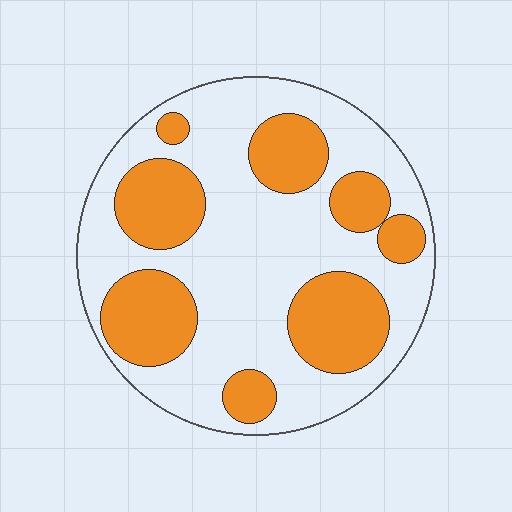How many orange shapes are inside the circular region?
8.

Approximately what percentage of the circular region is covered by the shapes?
Approximately 35%.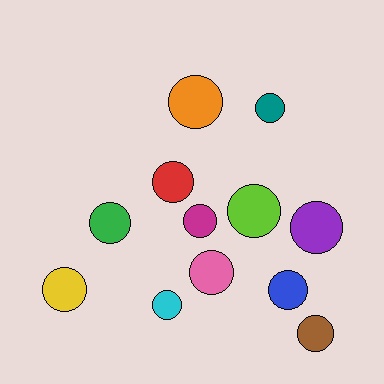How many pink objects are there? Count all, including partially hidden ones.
There is 1 pink object.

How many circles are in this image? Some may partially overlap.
There are 12 circles.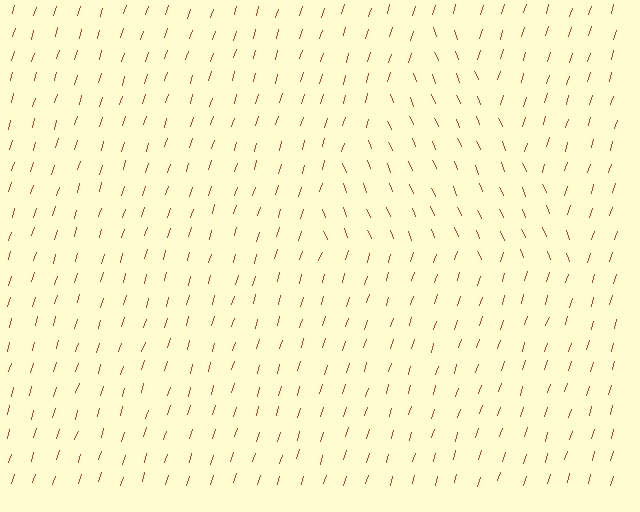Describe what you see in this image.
The image is filled with small red line segments. A triangle region in the image has lines oriented differently from the surrounding lines, creating a visible texture boundary.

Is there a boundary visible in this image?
Yes, there is a texture boundary formed by a change in line orientation.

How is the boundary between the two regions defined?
The boundary is defined purely by a change in line orientation (approximately 40 degrees difference). All lines are the same color and thickness.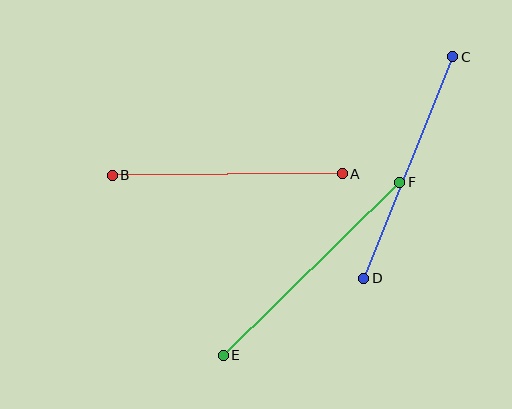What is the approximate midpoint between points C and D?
The midpoint is at approximately (408, 167) pixels.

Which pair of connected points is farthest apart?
Points E and F are farthest apart.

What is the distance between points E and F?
The distance is approximately 247 pixels.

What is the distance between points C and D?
The distance is approximately 239 pixels.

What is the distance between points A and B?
The distance is approximately 230 pixels.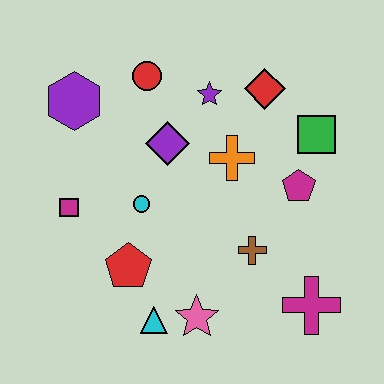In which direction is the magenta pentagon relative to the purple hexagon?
The magenta pentagon is to the right of the purple hexagon.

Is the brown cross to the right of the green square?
No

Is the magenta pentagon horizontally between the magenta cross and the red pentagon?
Yes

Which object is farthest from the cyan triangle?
The red diamond is farthest from the cyan triangle.